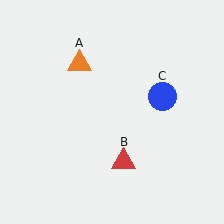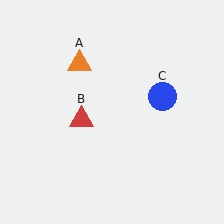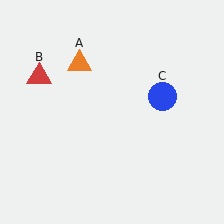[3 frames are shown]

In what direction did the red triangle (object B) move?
The red triangle (object B) moved up and to the left.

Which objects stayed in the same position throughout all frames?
Orange triangle (object A) and blue circle (object C) remained stationary.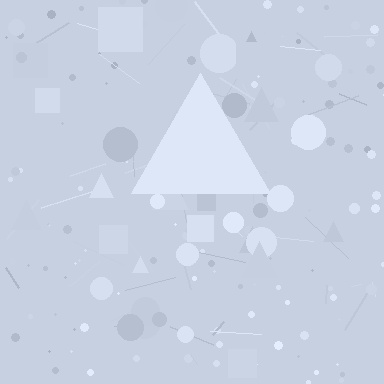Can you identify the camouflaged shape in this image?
The camouflaged shape is a triangle.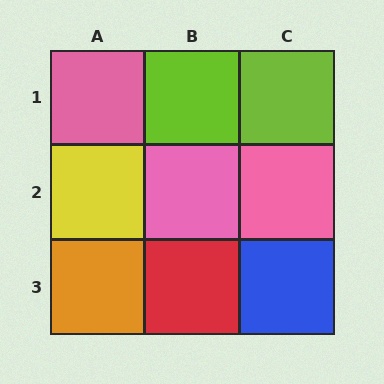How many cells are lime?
2 cells are lime.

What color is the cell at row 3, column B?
Red.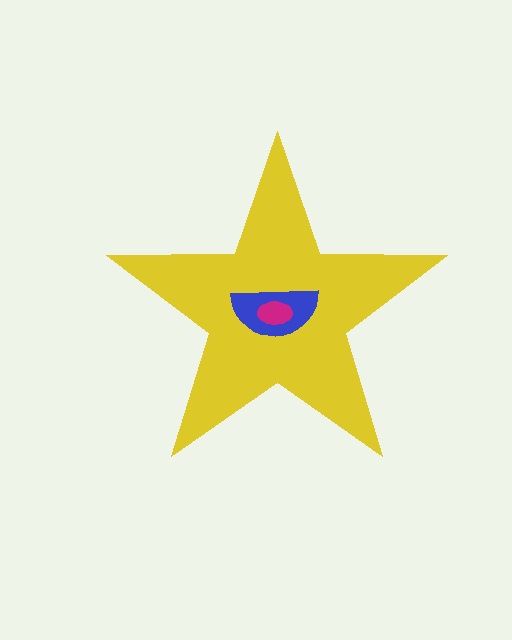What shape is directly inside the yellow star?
The blue semicircle.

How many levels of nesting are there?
3.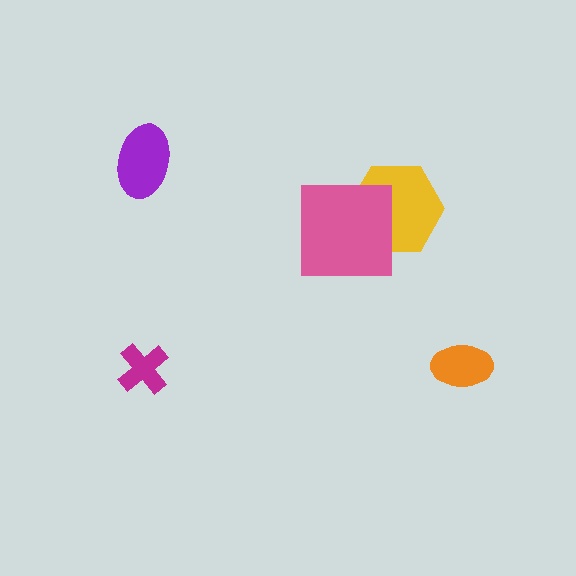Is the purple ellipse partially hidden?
No, no other shape covers it.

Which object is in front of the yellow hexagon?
The pink square is in front of the yellow hexagon.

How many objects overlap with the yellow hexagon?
1 object overlaps with the yellow hexagon.